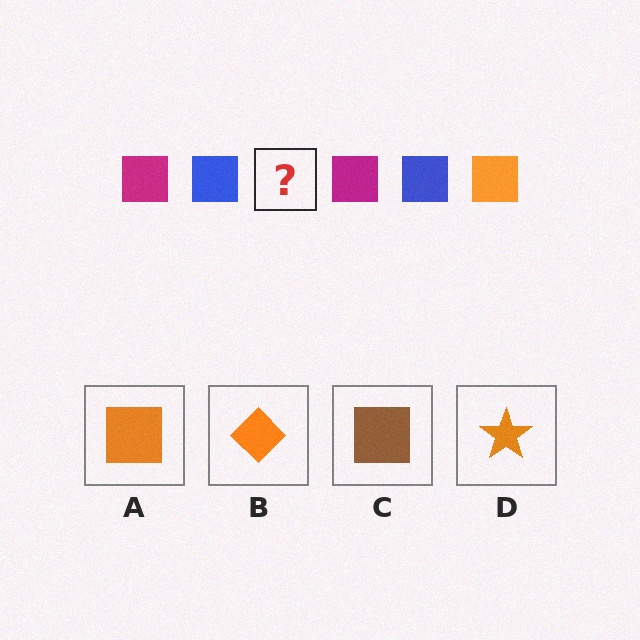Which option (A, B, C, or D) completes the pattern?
A.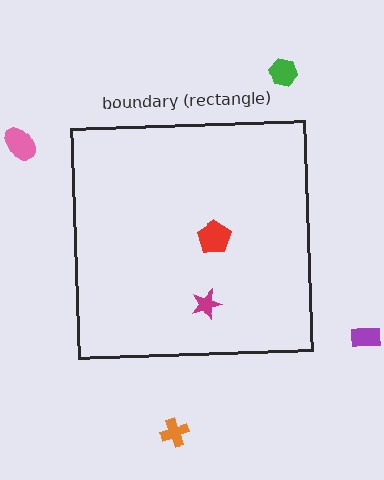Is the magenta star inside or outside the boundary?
Inside.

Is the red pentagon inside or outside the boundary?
Inside.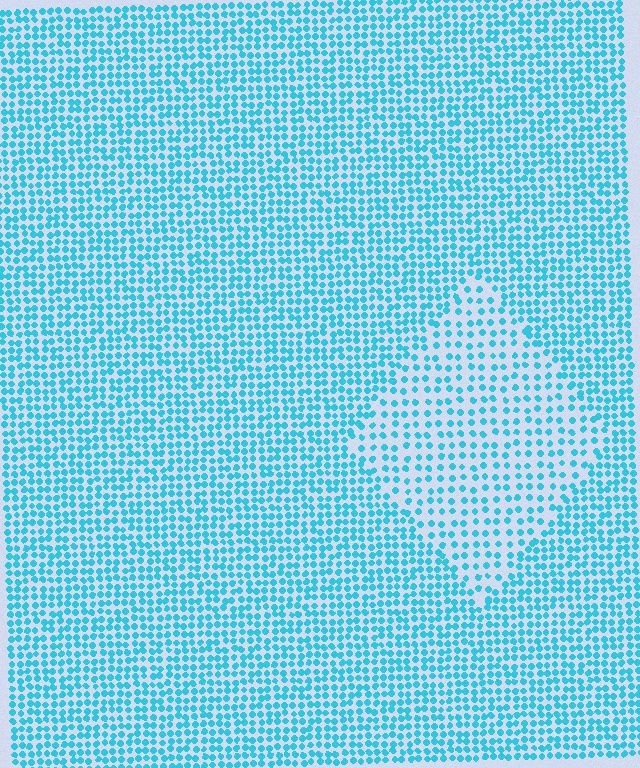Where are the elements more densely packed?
The elements are more densely packed outside the diamond boundary.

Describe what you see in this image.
The image contains small cyan elements arranged at two different densities. A diamond-shaped region is visible where the elements are less densely packed than the surrounding area.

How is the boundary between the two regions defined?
The boundary is defined by a change in element density (approximately 1.8x ratio). All elements are the same color, size, and shape.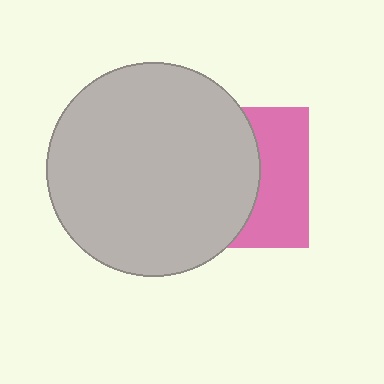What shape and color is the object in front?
The object in front is a light gray circle.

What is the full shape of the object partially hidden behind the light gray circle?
The partially hidden object is a pink square.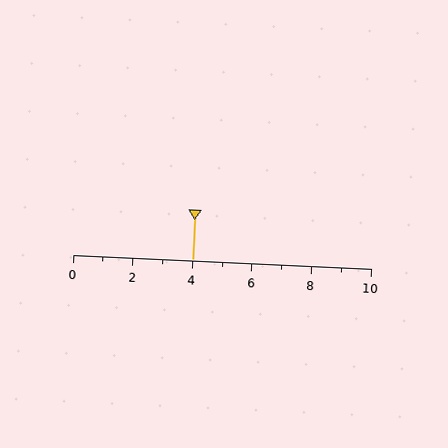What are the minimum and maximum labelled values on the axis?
The axis runs from 0 to 10.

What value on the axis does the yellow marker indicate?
The marker indicates approximately 4.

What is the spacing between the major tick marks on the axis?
The major ticks are spaced 2 apart.